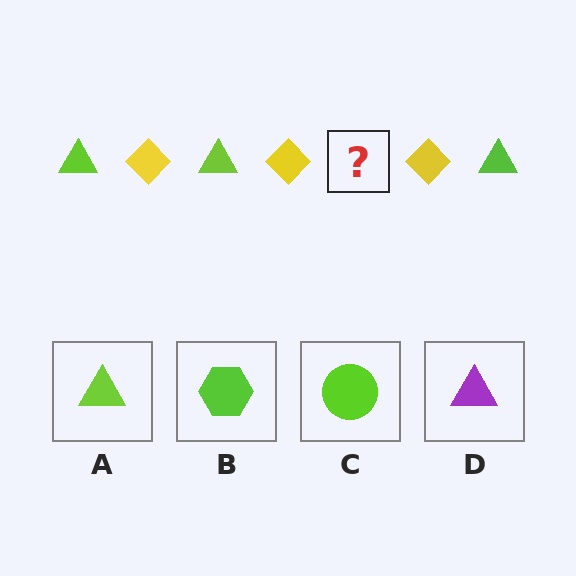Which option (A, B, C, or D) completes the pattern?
A.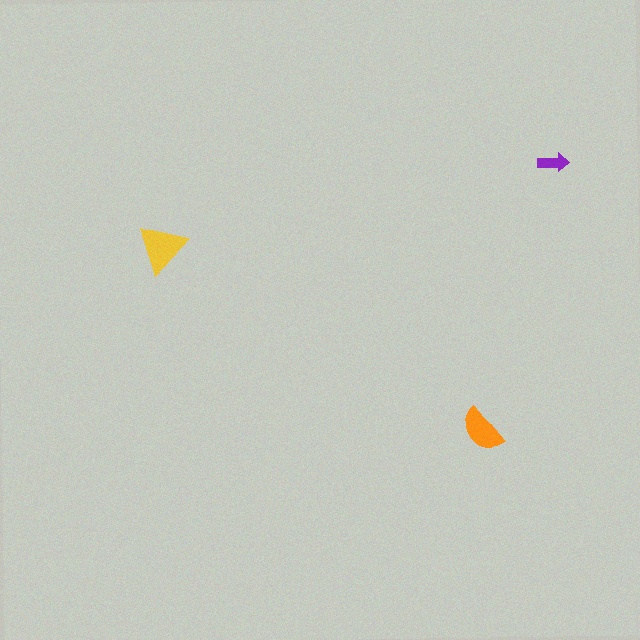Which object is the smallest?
The purple arrow.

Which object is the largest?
The yellow triangle.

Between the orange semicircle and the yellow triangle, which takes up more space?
The yellow triangle.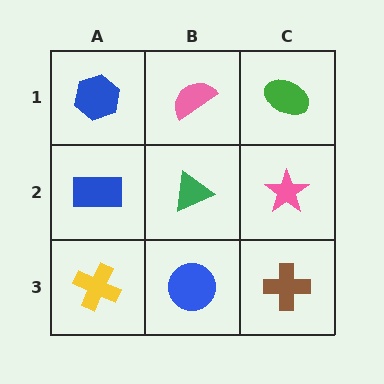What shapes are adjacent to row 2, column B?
A pink semicircle (row 1, column B), a blue circle (row 3, column B), a blue rectangle (row 2, column A), a pink star (row 2, column C).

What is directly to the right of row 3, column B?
A brown cross.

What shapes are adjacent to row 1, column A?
A blue rectangle (row 2, column A), a pink semicircle (row 1, column B).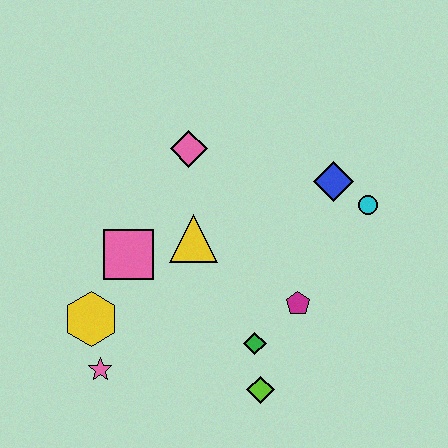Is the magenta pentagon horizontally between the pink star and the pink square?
No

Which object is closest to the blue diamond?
The cyan circle is closest to the blue diamond.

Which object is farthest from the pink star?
The cyan circle is farthest from the pink star.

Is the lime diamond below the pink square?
Yes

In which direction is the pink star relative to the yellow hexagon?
The pink star is below the yellow hexagon.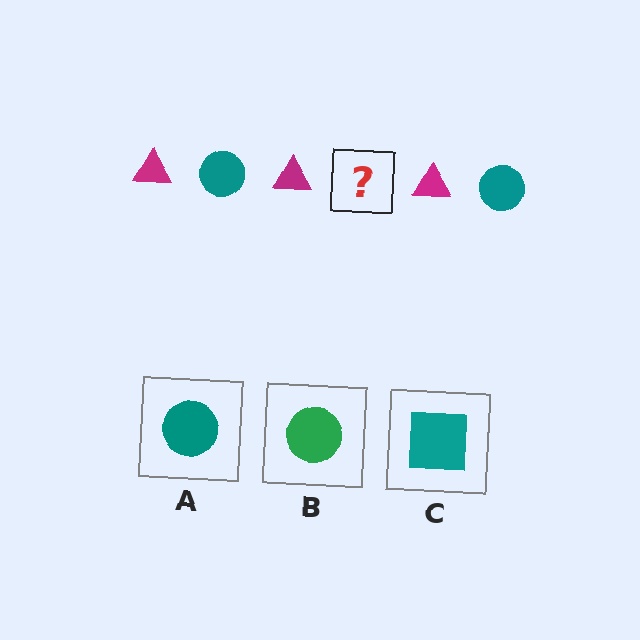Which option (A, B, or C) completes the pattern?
A.